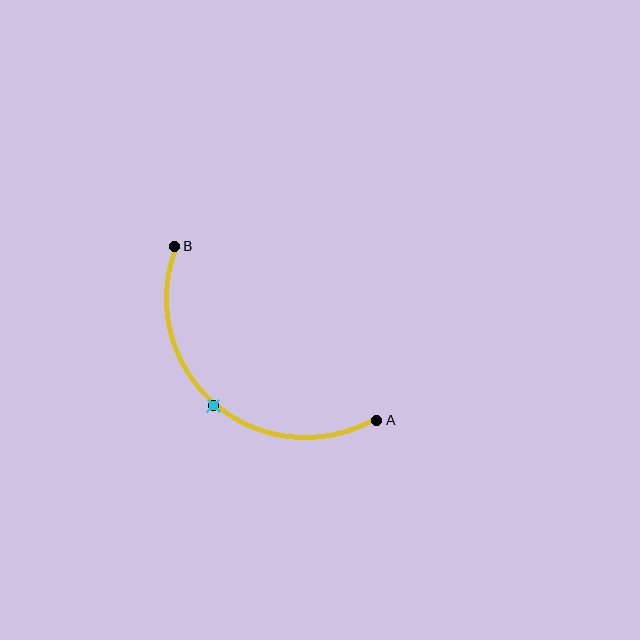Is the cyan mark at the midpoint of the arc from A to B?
Yes. The cyan mark lies on the arc at equal arc-length from both A and B — it is the arc midpoint.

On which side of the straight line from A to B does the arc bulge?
The arc bulges below and to the left of the straight line connecting A and B.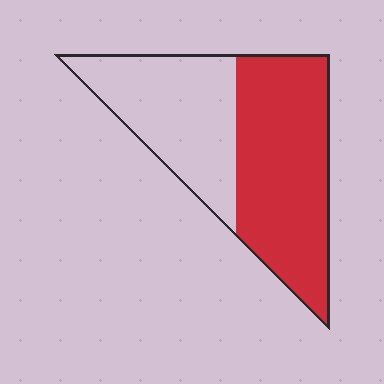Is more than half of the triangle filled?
Yes.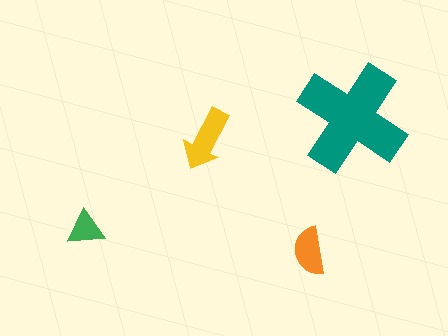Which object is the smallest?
The green triangle.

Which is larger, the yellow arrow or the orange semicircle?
The yellow arrow.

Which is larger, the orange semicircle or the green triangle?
The orange semicircle.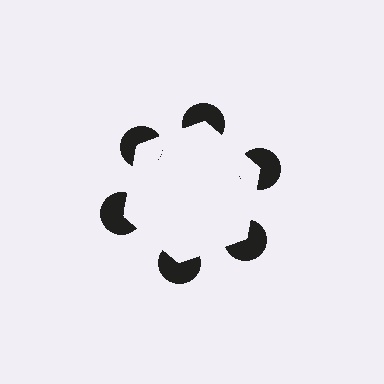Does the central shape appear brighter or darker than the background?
It typically appears slightly brighter than the background, even though no actual brightness change is drawn.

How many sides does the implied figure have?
6 sides.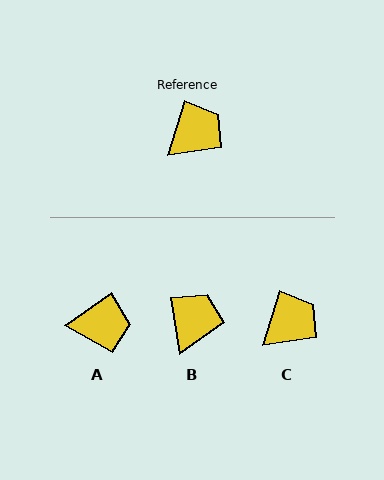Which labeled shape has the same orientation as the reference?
C.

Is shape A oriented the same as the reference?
No, it is off by about 38 degrees.